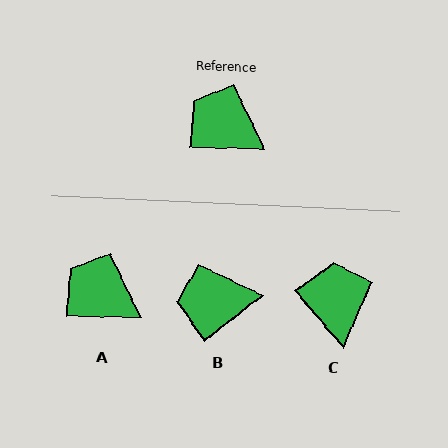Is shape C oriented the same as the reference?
No, it is off by about 49 degrees.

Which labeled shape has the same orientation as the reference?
A.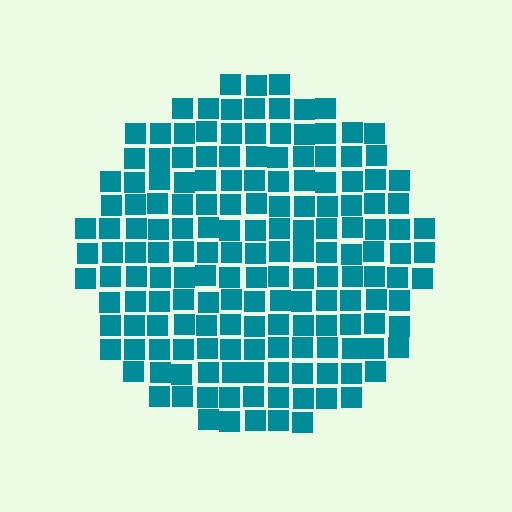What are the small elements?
The small elements are squares.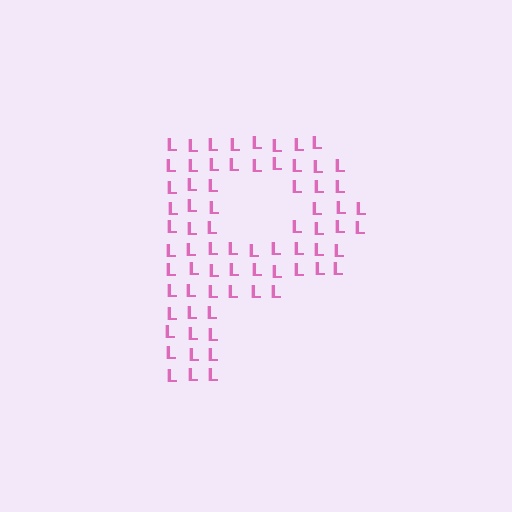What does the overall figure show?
The overall figure shows the letter P.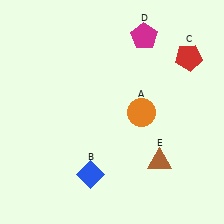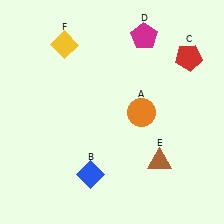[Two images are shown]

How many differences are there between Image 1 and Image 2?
There is 1 difference between the two images.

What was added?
A yellow diamond (F) was added in Image 2.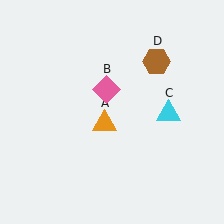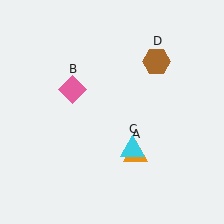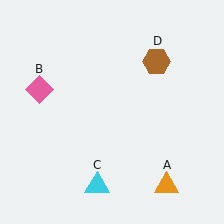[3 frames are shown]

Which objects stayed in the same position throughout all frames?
Brown hexagon (object D) remained stationary.